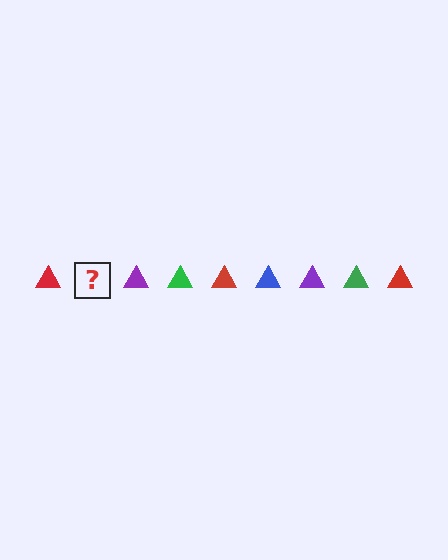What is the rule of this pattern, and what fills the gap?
The rule is that the pattern cycles through red, blue, purple, green triangles. The gap should be filled with a blue triangle.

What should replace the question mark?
The question mark should be replaced with a blue triangle.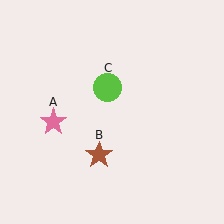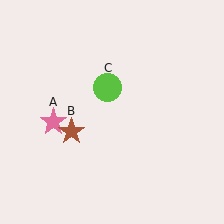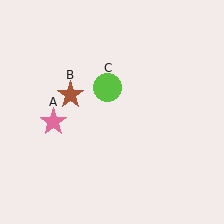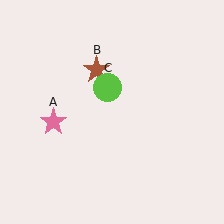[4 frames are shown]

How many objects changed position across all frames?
1 object changed position: brown star (object B).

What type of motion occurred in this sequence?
The brown star (object B) rotated clockwise around the center of the scene.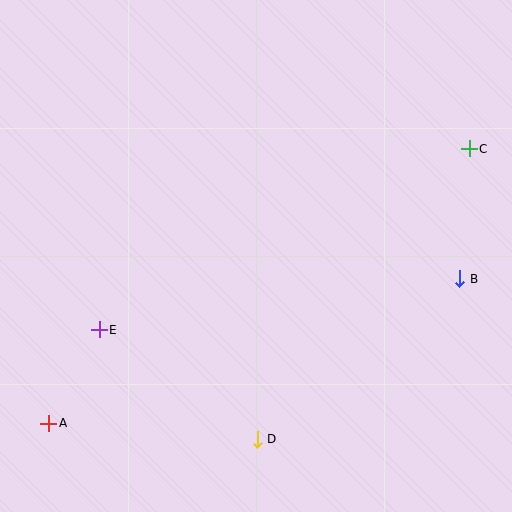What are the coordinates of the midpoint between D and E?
The midpoint between D and E is at (178, 385).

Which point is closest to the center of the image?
Point E at (99, 330) is closest to the center.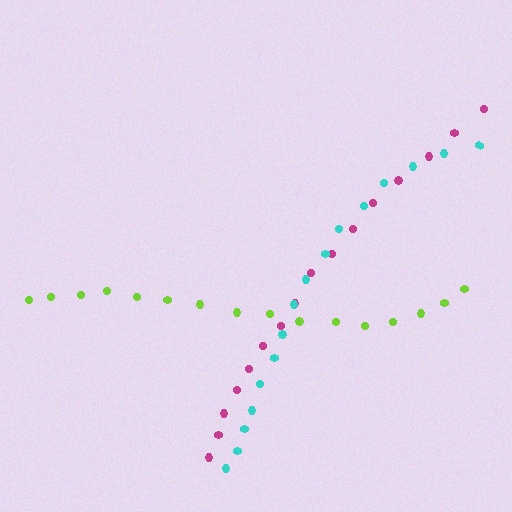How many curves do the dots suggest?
There are 3 distinct paths.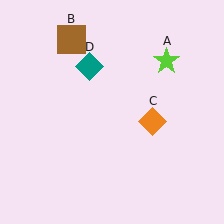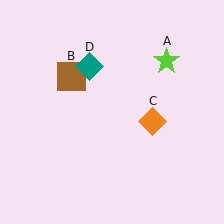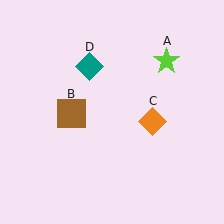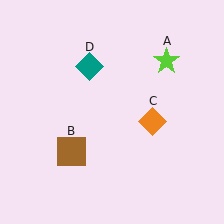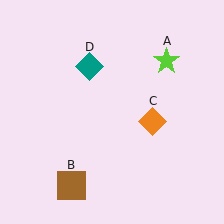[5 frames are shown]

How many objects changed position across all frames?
1 object changed position: brown square (object B).